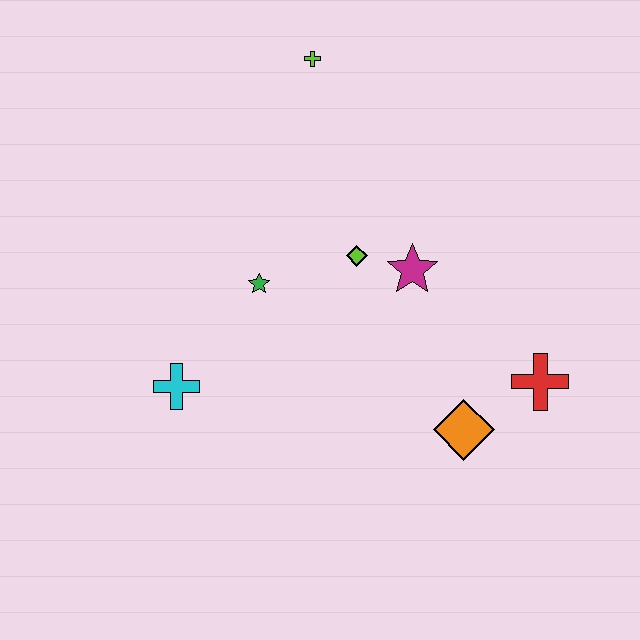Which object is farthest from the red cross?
The lime cross is farthest from the red cross.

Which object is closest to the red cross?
The orange diamond is closest to the red cross.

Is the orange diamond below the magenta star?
Yes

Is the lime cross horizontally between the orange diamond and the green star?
Yes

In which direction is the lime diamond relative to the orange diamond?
The lime diamond is above the orange diamond.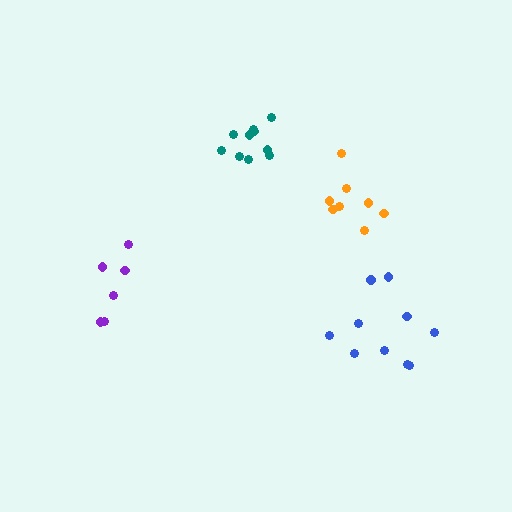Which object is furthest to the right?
The blue cluster is rightmost.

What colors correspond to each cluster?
The clusters are colored: teal, blue, orange, purple.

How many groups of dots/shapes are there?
There are 4 groups.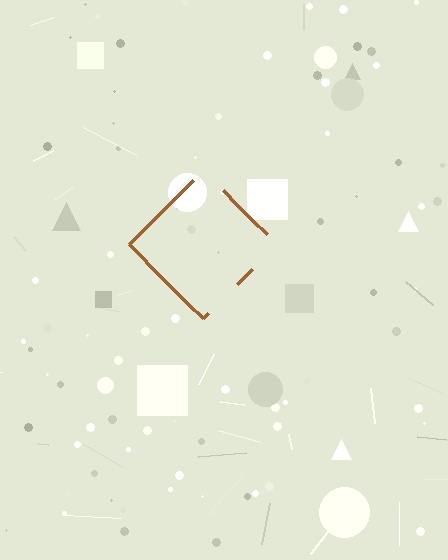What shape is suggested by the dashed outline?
The dashed outline suggests a diamond.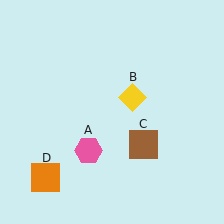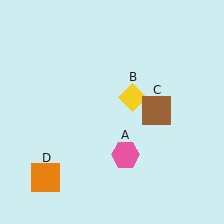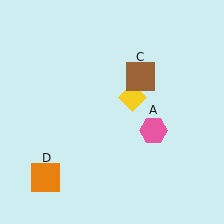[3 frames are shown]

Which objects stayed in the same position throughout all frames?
Yellow diamond (object B) and orange square (object D) remained stationary.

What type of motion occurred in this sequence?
The pink hexagon (object A), brown square (object C) rotated counterclockwise around the center of the scene.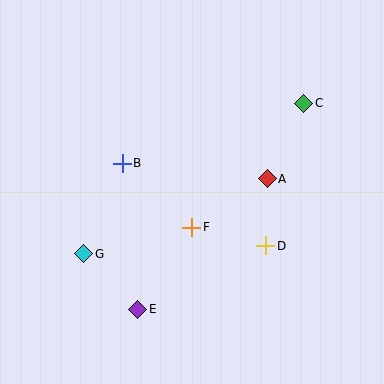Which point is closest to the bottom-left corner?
Point G is closest to the bottom-left corner.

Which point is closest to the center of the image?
Point F at (192, 227) is closest to the center.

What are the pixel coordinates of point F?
Point F is at (192, 227).